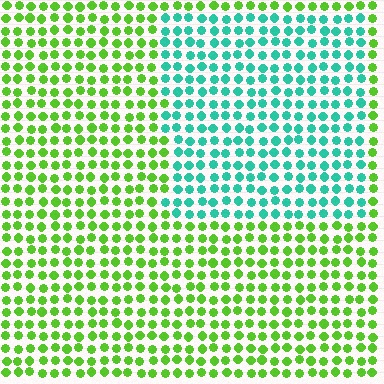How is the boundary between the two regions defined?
The boundary is defined purely by a slight shift in hue (about 63 degrees). Spacing, size, and orientation are identical on both sides.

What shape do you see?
I see a rectangle.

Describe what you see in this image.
The image is filled with small lime elements in a uniform arrangement. A rectangle-shaped region is visible where the elements are tinted to a slightly different hue, forming a subtle color boundary.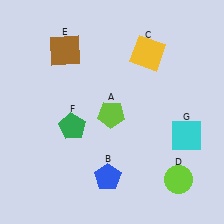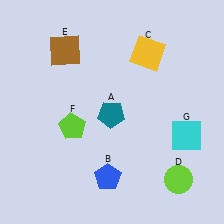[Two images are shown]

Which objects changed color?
A changed from lime to teal. F changed from green to lime.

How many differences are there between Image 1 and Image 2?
There are 2 differences between the two images.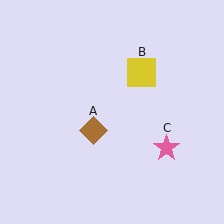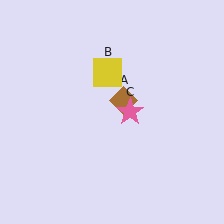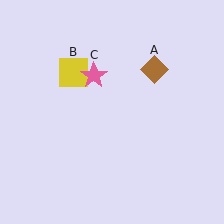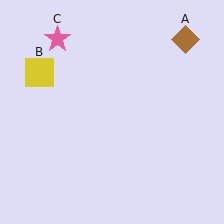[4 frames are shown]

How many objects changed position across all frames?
3 objects changed position: brown diamond (object A), yellow square (object B), pink star (object C).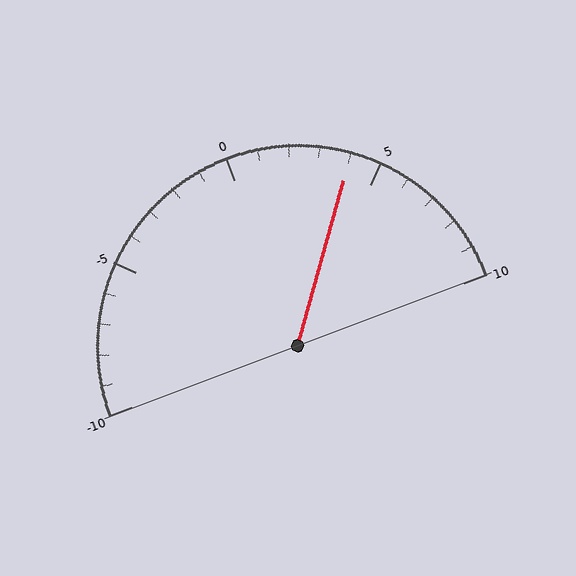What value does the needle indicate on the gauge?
The needle indicates approximately 4.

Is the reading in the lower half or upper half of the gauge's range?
The reading is in the upper half of the range (-10 to 10).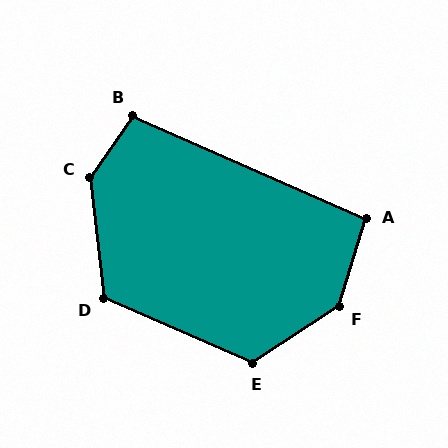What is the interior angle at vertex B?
Approximately 101 degrees (obtuse).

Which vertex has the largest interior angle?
F, at approximately 140 degrees.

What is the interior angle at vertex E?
Approximately 124 degrees (obtuse).